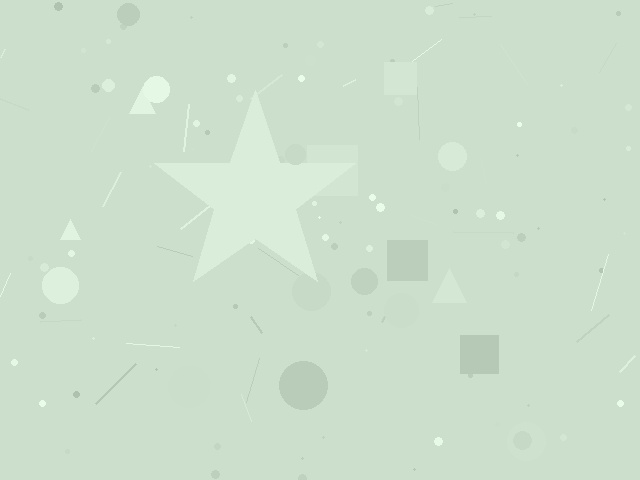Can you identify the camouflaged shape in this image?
The camouflaged shape is a star.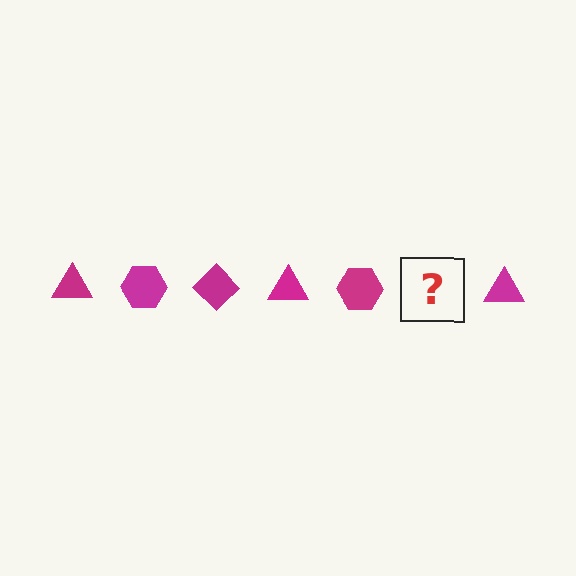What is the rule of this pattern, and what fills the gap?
The rule is that the pattern cycles through triangle, hexagon, diamond shapes in magenta. The gap should be filled with a magenta diamond.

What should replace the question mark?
The question mark should be replaced with a magenta diamond.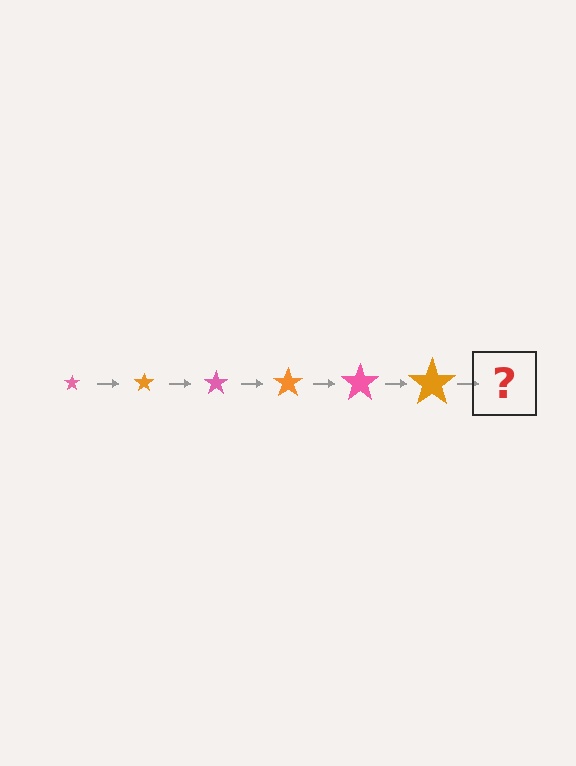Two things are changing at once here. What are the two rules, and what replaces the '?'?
The two rules are that the star grows larger each step and the color cycles through pink and orange. The '?' should be a pink star, larger than the previous one.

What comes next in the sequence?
The next element should be a pink star, larger than the previous one.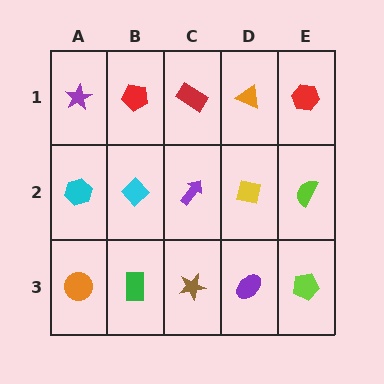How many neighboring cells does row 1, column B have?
3.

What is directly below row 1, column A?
A cyan hexagon.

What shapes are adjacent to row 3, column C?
A purple arrow (row 2, column C), a green rectangle (row 3, column B), a purple ellipse (row 3, column D).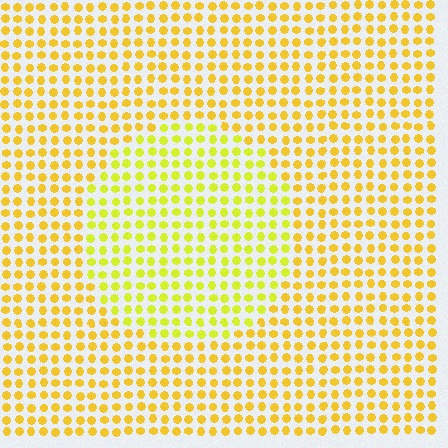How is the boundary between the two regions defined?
The boundary is defined purely by a slight shift in hue (about 22 degrees). Spacing, size, and orientation are identical on both sides.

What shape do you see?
I see a circle.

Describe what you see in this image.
The image is filled with small yellow elements in a uniform arrangement. A circle-shaped region is visible where the elements are tinted to a slightly different hue, forming a subtle color boundary.